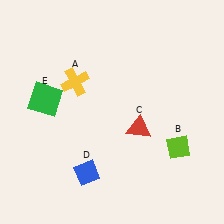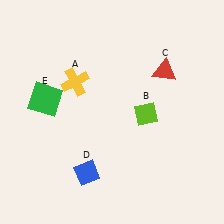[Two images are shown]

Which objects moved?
The objects that moved are: the lime diamond (B), the red triangle (C).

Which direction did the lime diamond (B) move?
The lime diamond (B) moved up.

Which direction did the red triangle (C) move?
The red triangle (C) moved up.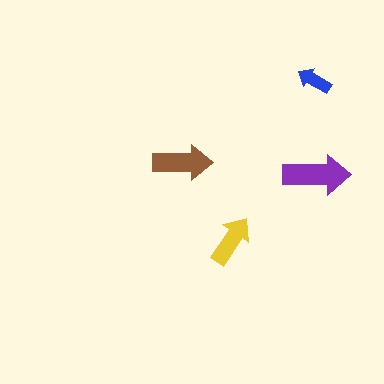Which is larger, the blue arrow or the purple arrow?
The purple one.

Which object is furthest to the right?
The purple arrow is rightmost.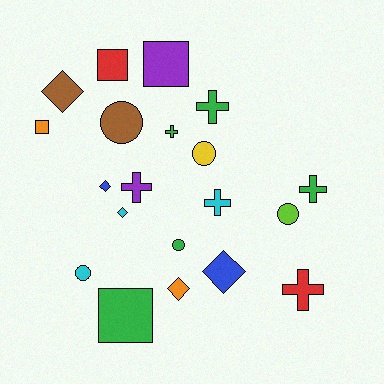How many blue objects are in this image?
There are 2 blue objects.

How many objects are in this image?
There are 20 objects.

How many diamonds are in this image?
There are 5 diamonds.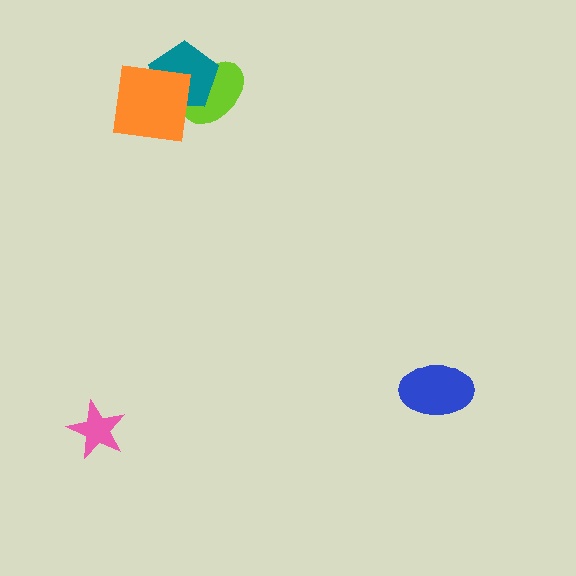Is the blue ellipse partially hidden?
No, no other shape covers it.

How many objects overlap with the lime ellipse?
2 objects overlap with the lime ellipse.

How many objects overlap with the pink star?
0 objects overlap with the pink star.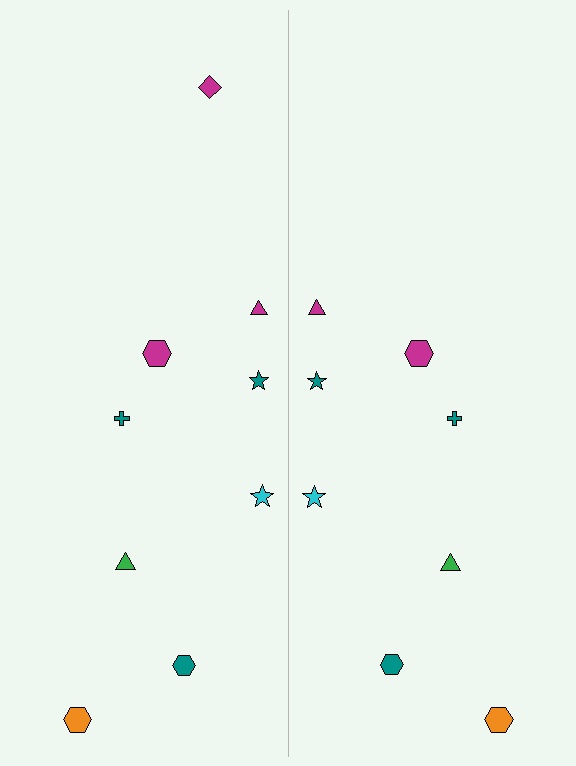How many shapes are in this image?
There are 17 shapes in this image.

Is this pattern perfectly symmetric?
No, the pattern is not perfectly symmetric. A magenta diamond is missing from the right side.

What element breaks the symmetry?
A magenta diamond is missing from the right side.